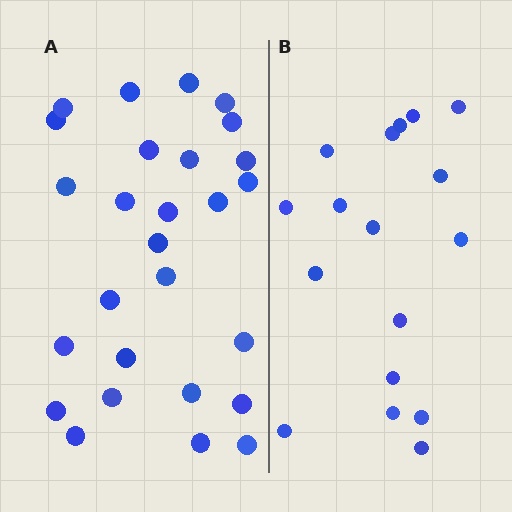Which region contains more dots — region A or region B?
Region A (the left region) has more dots.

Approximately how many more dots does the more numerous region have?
Region A has roughly 10 or so more dots than region B.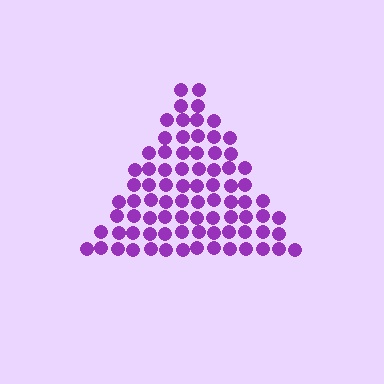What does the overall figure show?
The overall figure shows a triangle.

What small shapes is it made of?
It is made of small circles.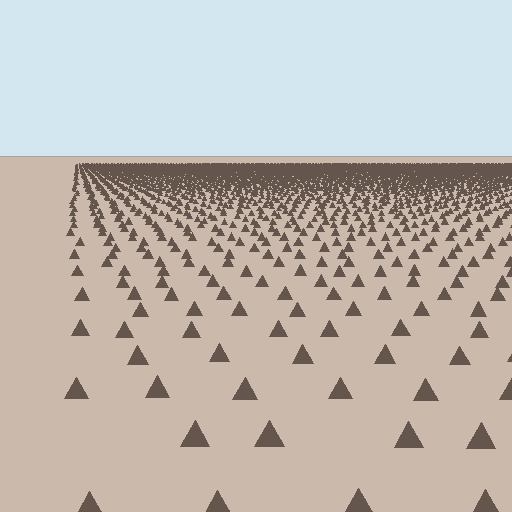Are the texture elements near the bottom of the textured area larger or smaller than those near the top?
Larger. Near the bottom, elements are closer to the viewer and appear at a bigger on-screen size.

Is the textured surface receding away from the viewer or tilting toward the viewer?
The surface is receding away from the viewer. Texture elements get smaller and denser toward the top.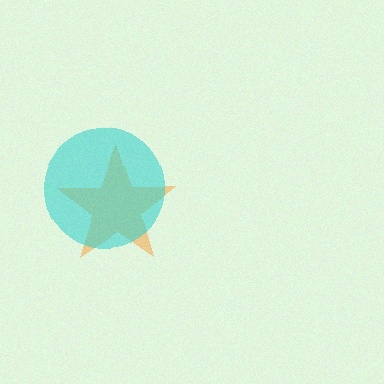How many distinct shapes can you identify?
There are 2 distinct shapes: an orange star, a cyan circle.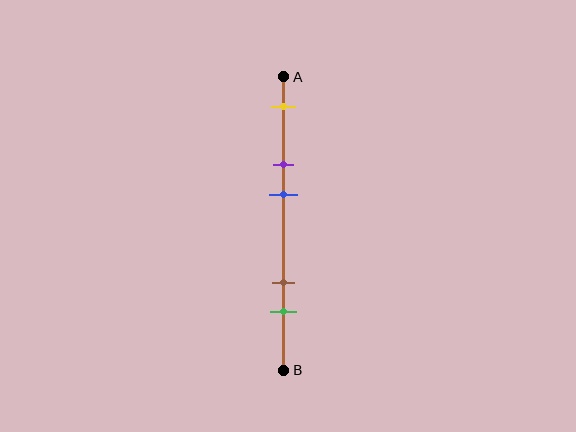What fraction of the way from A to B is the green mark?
The green mark is approximately 80% (0.8) of the way from A to B.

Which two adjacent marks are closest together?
The purple and blue marks are the closest adjacent pair.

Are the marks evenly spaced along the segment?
No, the marks are not evenly spaced.